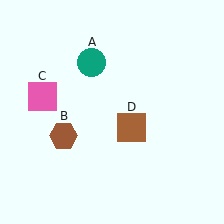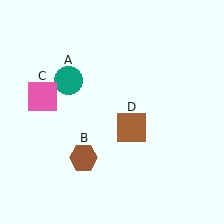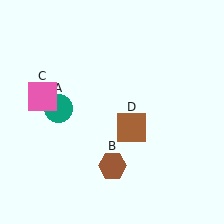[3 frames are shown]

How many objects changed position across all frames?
2 objects changed position: teal circle (object A), brown hexagon (object B).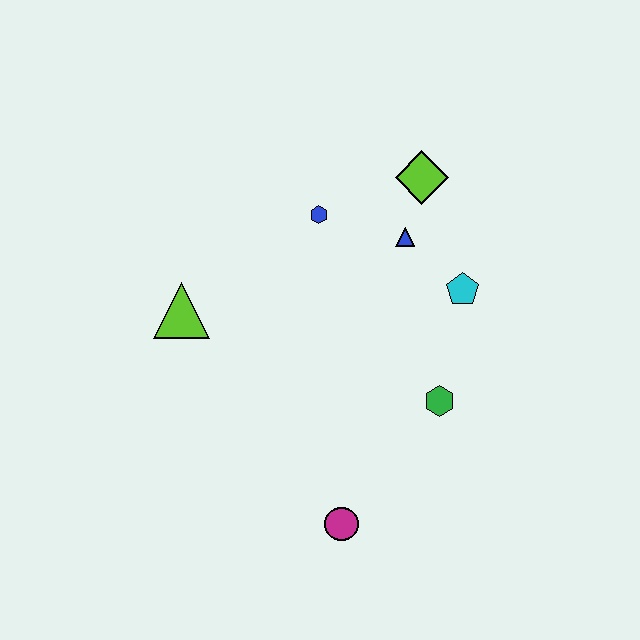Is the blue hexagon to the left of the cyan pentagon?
Yes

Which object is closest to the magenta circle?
The green hexagon is closest to the magenta circle.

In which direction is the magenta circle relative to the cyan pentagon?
The magenta circle is below the cyan pentagon.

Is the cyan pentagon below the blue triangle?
Yes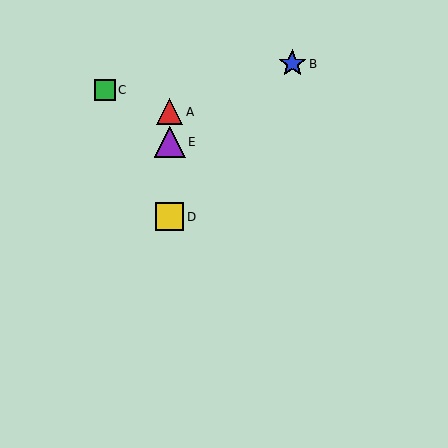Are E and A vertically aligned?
Yes, both are at x≈170.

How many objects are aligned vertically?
3 objects (A, D, E) are aligned vertically.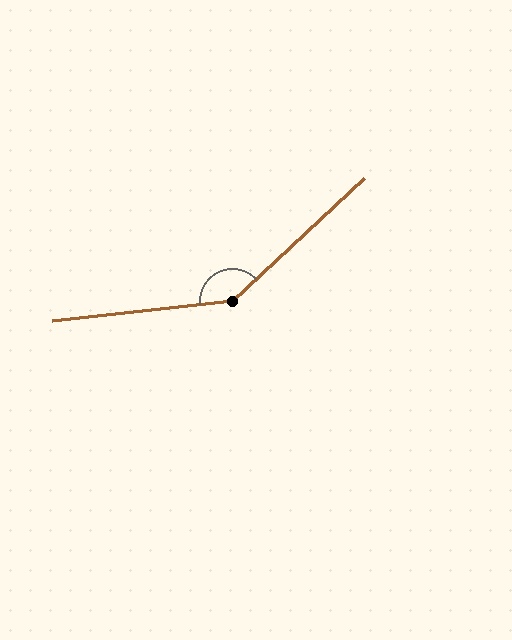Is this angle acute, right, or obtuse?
It is obtuse.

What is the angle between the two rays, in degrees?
Approximately 143 degrees.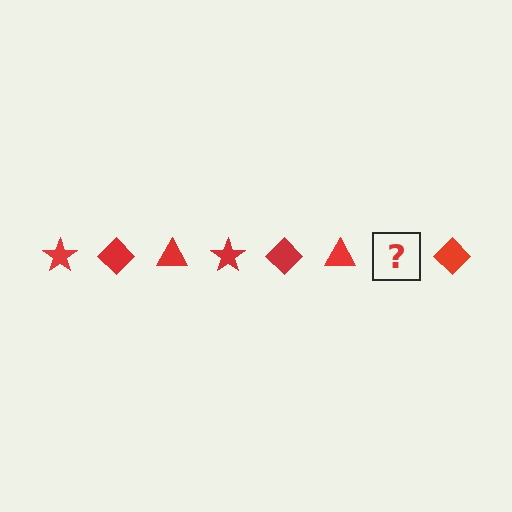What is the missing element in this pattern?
The missing element is a red star.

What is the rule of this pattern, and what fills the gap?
The rule is that the pattern cycles through star, diamond, triangle shapes in red. The gap should be filled with a red star.